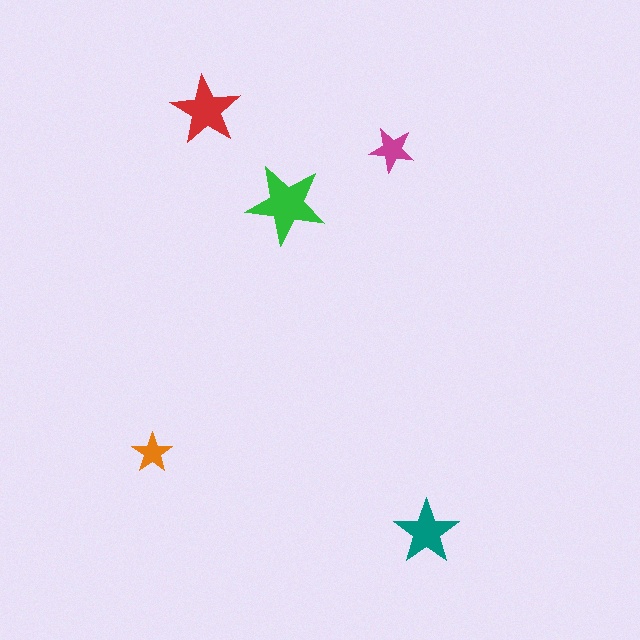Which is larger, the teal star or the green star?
The green one.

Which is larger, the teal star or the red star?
The red one.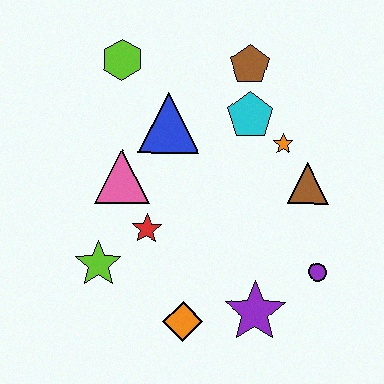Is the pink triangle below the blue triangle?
Yes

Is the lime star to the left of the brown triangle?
Yes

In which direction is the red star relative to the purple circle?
The red star is to the left of the purple circle.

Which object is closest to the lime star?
The red star is closest to the lime star.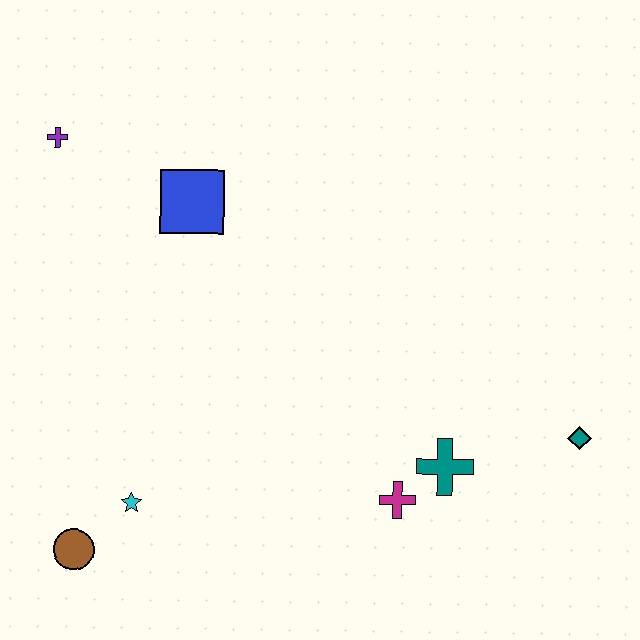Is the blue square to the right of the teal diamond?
No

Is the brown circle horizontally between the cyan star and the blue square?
No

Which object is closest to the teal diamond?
The teal cross is closest to the teal diamond.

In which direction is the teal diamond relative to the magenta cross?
The teal diamond is to the right of the magenta cross.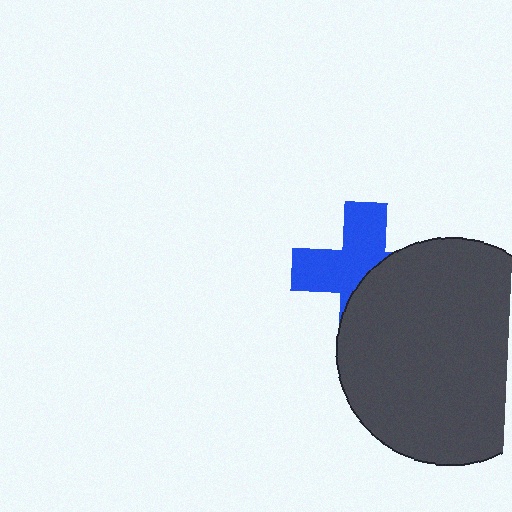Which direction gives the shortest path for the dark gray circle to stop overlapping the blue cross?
Moving right gives the shortest separation.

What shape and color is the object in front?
The object in front is a dark gray circle.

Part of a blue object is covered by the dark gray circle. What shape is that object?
It is a cross.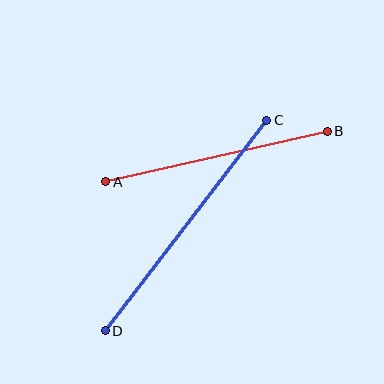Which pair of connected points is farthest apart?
Points C and D are farthest apart.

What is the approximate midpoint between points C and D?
The midpoint is at approximately (186, 226) pixels.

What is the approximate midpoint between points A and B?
The midpoint is at approximately (217, 156) pixels.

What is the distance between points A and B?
The distance is approximately 227 pixels.